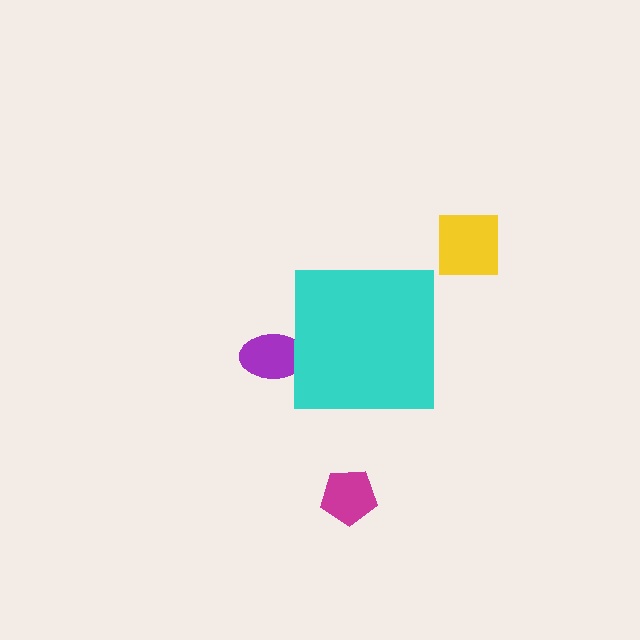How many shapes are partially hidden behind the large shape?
1 shape is partially hidden.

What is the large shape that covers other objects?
A cyan square.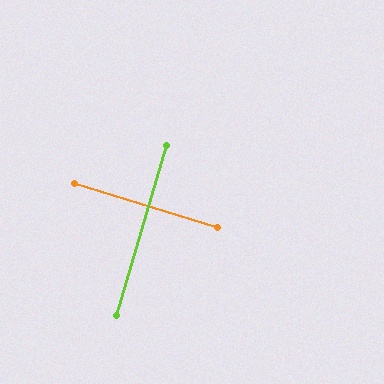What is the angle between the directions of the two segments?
Approximately 90 degrees.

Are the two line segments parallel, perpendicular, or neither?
Perpendicular — they meet at approximately 90°.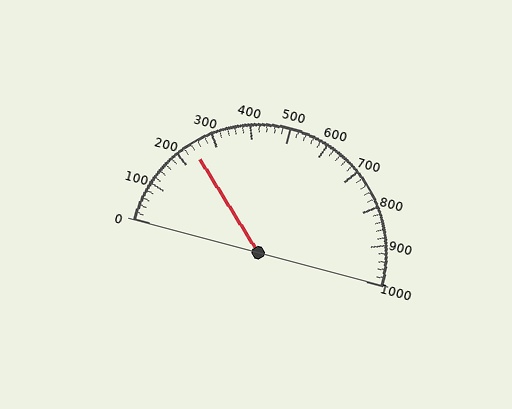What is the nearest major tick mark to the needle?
The nearest major tick mark is 200.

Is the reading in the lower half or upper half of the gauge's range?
The reading is in the lower half of the range (0 to 1000).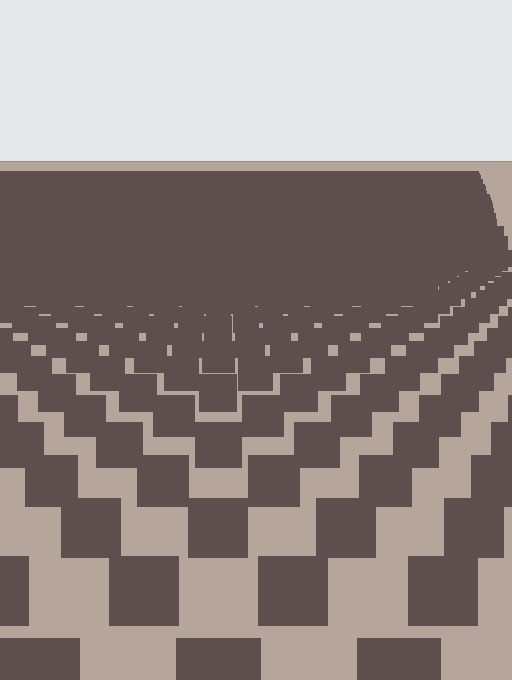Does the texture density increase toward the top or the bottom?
Density increases toward the top.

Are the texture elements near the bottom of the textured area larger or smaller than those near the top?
Larger. Near the bottom, elements are closer to the viewer and appear at a bigger on-screen size.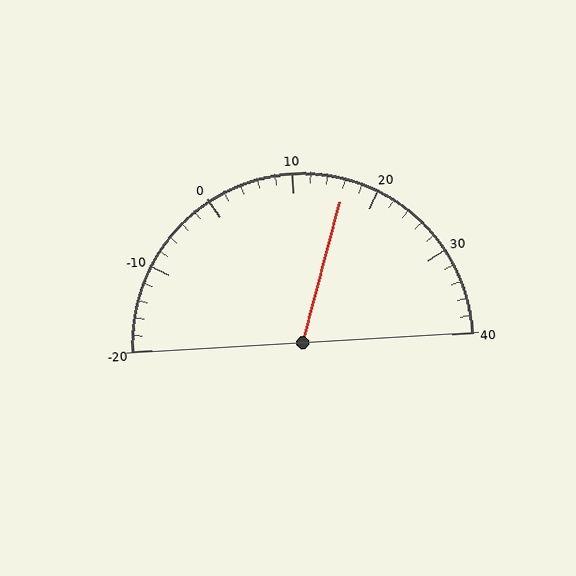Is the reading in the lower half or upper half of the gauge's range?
The reading is in the upper half of the range (-20 to 40).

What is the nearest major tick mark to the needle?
The nearest major tick mark is 20.